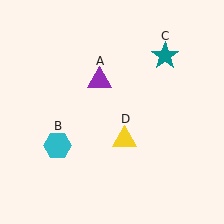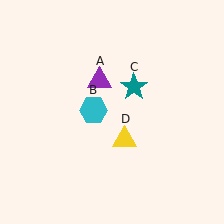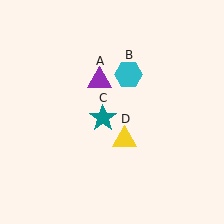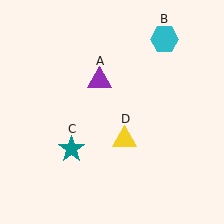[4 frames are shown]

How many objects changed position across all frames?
2 objects changed position: cyan hexagon (object B), teal star (object C).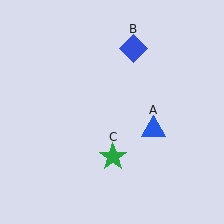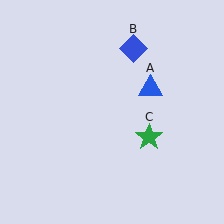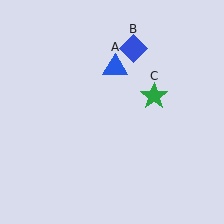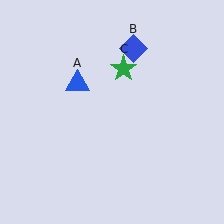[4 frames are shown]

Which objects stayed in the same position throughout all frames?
Blue diamond (object B) remained stationary.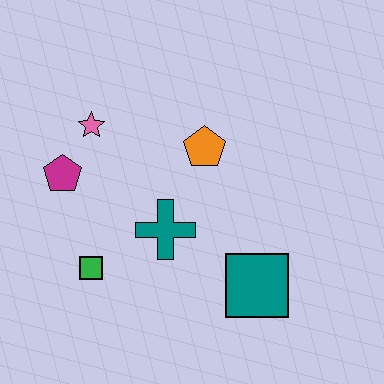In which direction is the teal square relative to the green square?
The teal square is to the right of the green square.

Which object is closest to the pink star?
The magenta pentagon is closest to the pink star.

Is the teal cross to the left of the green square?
No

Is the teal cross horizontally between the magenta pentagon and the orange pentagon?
Yes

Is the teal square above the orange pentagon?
No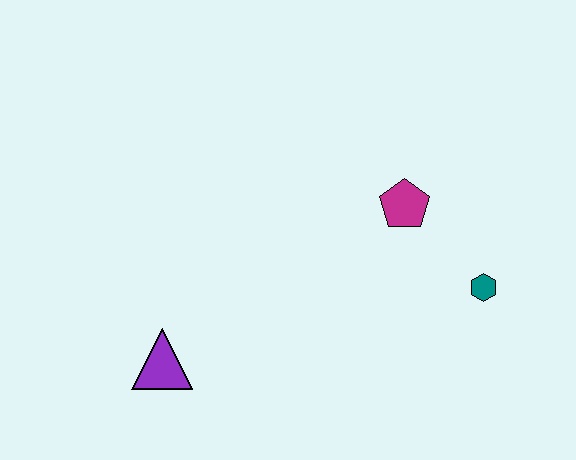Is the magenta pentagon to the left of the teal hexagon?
Yes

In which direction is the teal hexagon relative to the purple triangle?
The teal hexagon is to the right of the purple triangle.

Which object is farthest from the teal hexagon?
The purple triangle is farthest from the teal hexagon.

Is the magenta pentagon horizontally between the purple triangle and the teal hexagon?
Yes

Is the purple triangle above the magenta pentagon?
No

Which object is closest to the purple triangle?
The magenta pentagon is closest to the purple triangle.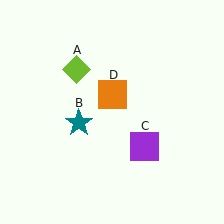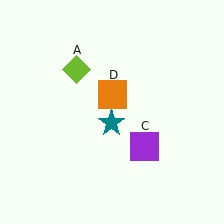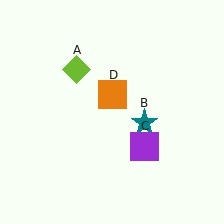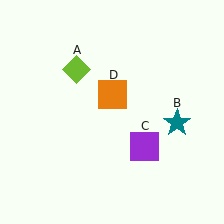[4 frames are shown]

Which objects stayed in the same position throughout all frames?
Lime diamond (object A) and purple square (object C) and orange square (object D) remained stationary.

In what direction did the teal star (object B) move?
The teal star (object B) moved right.